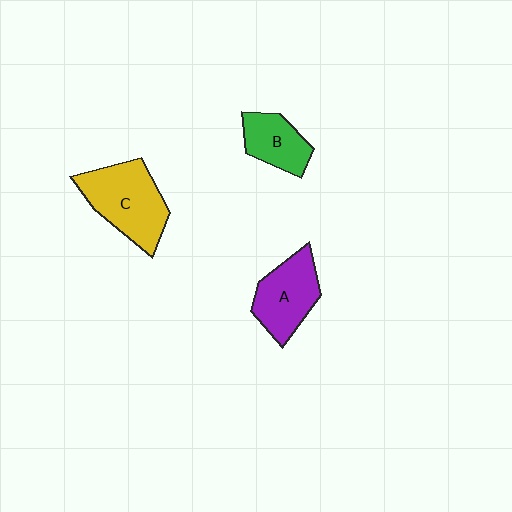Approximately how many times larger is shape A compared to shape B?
Approximately 1.3 times.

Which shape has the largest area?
Shape C (yellow).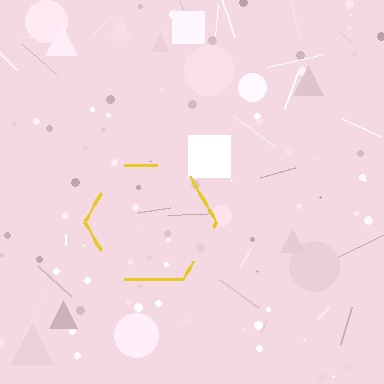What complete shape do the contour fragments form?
The contour fragments form a hexagon.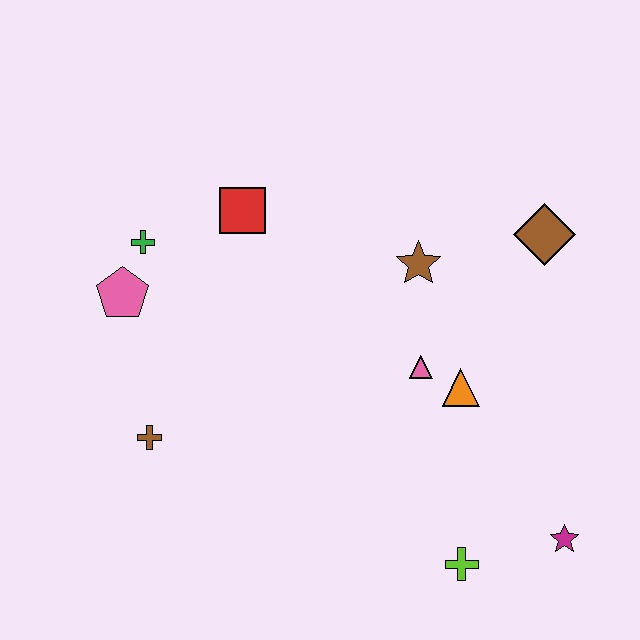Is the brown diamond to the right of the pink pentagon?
Yes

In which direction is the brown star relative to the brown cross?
The brown star is to the right of the brown cross.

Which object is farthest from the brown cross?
The brown diamond is farthest from the brown cross.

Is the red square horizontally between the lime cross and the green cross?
Yes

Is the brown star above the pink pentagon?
Yes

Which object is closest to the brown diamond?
The brown star is closest to the brown diamond.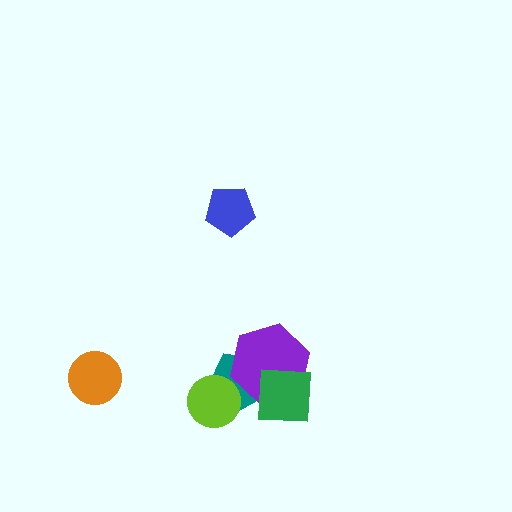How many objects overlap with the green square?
2 objects overlap with the green square.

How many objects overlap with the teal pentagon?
3 objects overlap with the teal pentagon.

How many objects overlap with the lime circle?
1 object overlaps with the lime circle.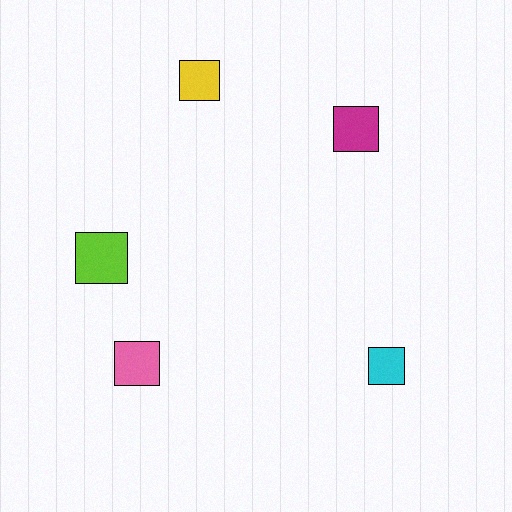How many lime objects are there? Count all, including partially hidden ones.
There is 1 lime object.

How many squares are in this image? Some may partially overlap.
There are 5 squares.